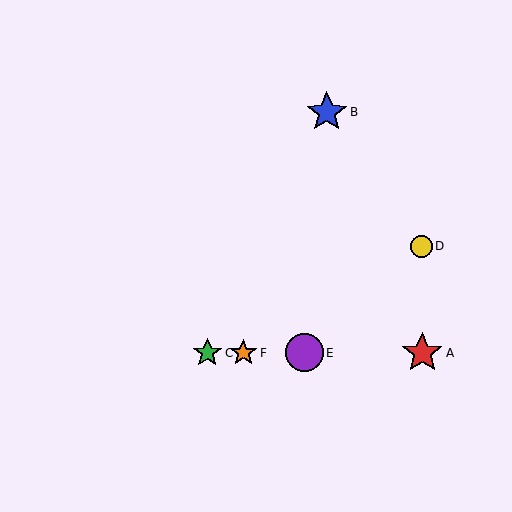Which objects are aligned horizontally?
Objects A, C, E, F are aligned horizontally.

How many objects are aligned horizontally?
4 objects (A, C, E, F) are aligned horizontally.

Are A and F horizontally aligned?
Yes, both are at y≈353.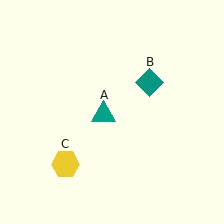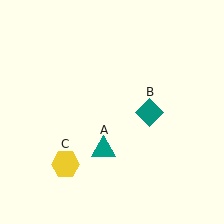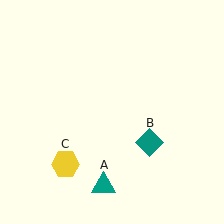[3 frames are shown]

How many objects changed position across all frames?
2 objects changed position: teal triangle (object A), teal diamond (object B).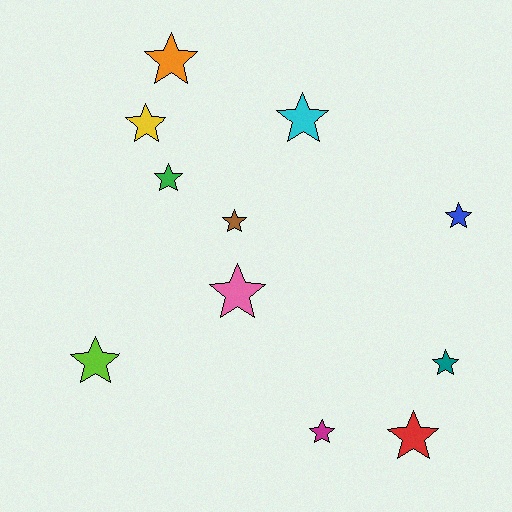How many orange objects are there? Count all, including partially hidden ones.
There is 1 orange object.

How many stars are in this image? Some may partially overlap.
There are 11 stars.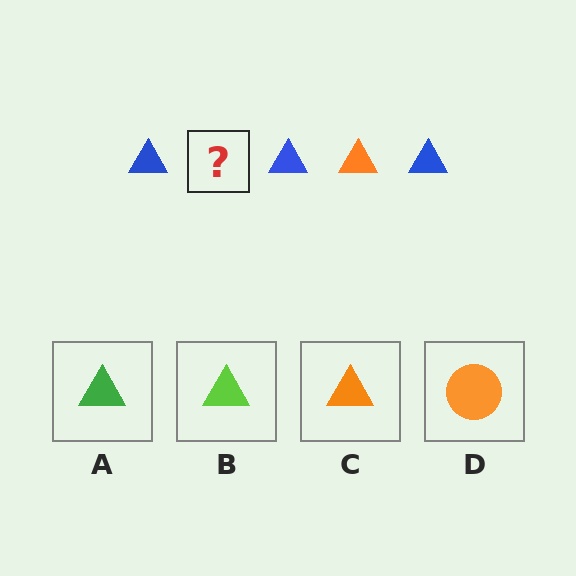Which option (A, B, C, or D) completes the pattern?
C.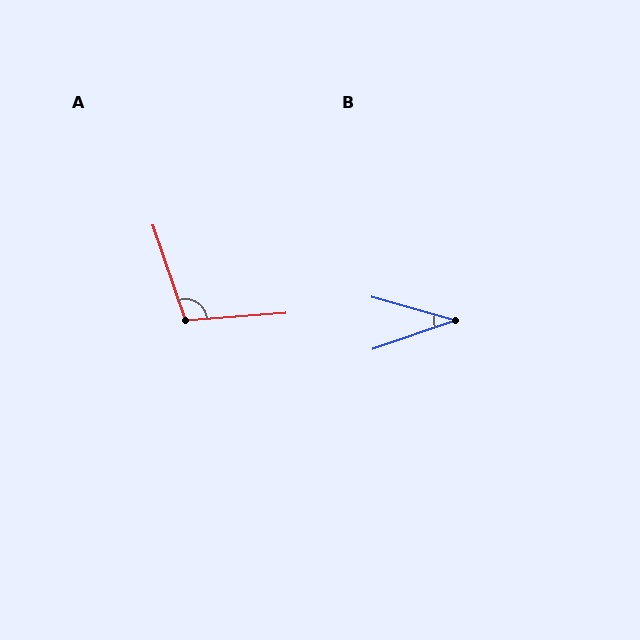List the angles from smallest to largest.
B (35°), A (104°).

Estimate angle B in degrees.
Approximately 35 degrees.